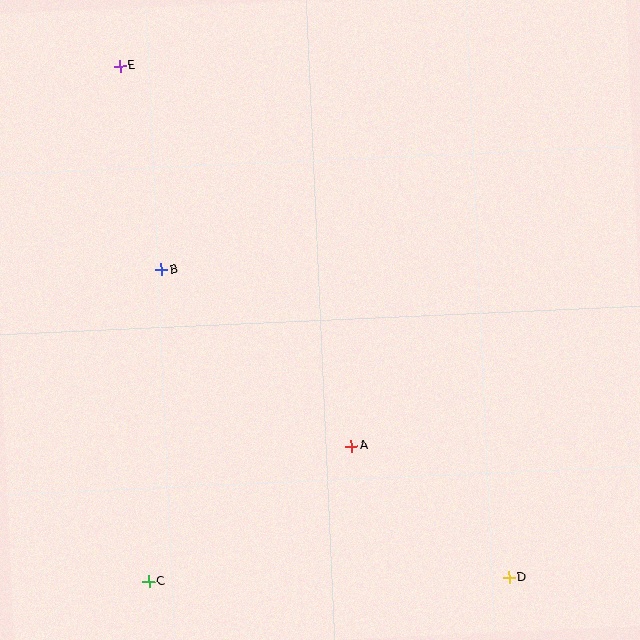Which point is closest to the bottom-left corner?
Point C is closest to the bottom-left corner.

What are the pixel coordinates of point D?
Point D is at (509, 578).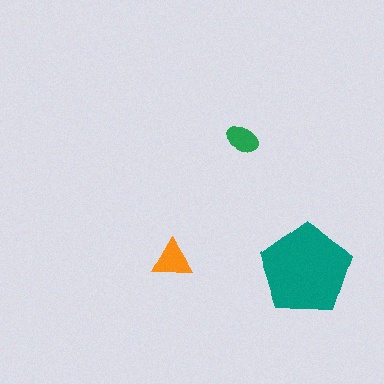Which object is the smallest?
The green ellipse.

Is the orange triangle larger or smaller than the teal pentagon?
Smaller.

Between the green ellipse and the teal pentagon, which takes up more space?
The teal pentagon.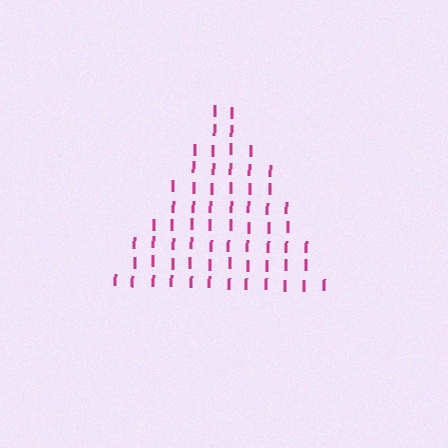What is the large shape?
The large shape is a triangle.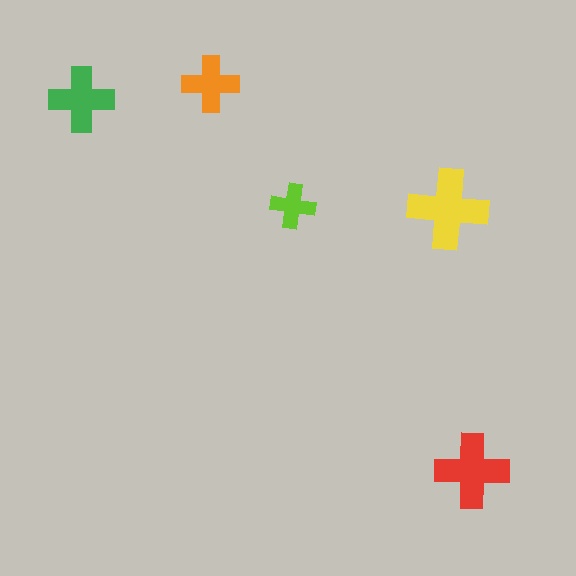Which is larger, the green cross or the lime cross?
The green one.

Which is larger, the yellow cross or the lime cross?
The yellow one.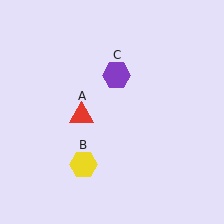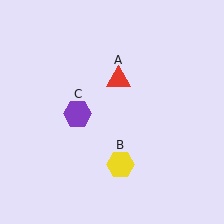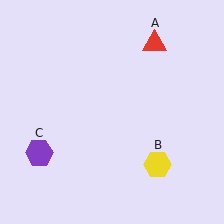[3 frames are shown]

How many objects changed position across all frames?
3 objects changed position: red triangle (object A), yellow hexagon (object B), purple hexagon (object C).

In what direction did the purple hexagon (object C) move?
The purple hexagon (object C) moved down and to the left.